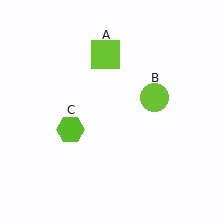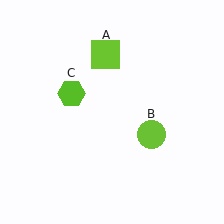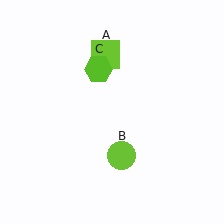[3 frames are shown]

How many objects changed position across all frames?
2 objects changed position: lime circle (object B), lime hexagon (object C).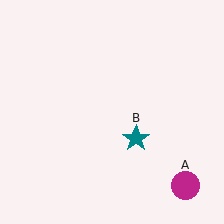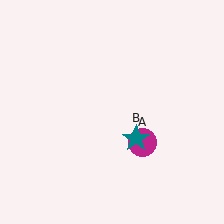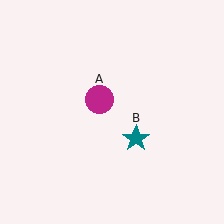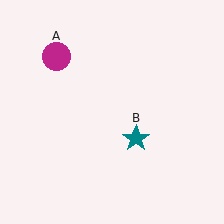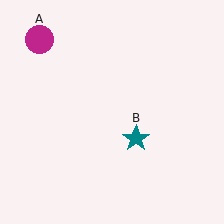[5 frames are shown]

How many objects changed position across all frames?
1 object changed position: magenta circle (object A).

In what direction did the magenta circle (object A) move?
The magenta circle (object A) moved up and to the left.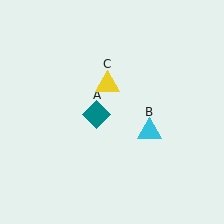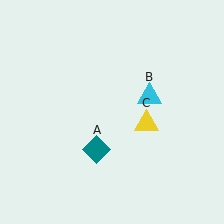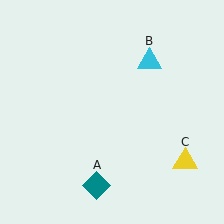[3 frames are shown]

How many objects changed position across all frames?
3 objects changed position: teal diamond (object A), cyan triangle (object B), yellow triangle (object C).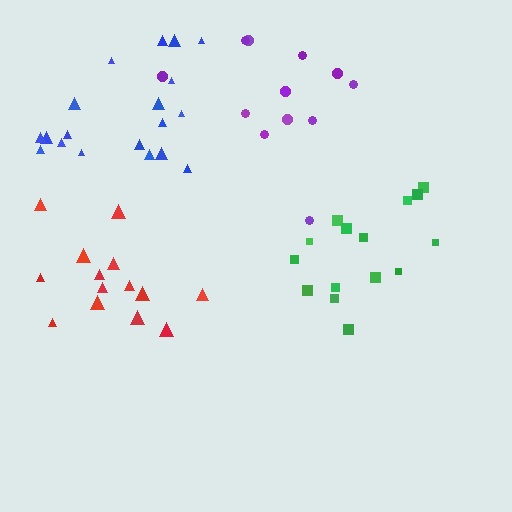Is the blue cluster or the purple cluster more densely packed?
Blue.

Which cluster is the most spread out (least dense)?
Purple.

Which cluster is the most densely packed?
Green.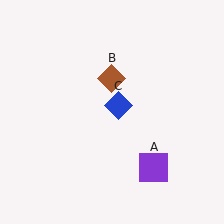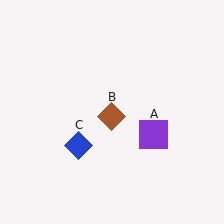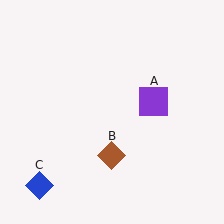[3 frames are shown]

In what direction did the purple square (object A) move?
The purple square (object A) moved up.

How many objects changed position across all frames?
3 objects changed position: purple square (object A), brown diamond (object B), blue diamond (object C).